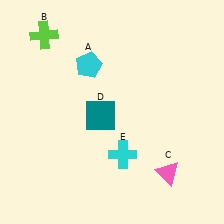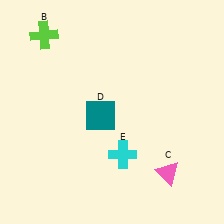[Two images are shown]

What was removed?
The cyan pentagon (A) was removed in Image 2.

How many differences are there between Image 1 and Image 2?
There is 1 difference between the two images.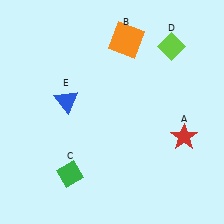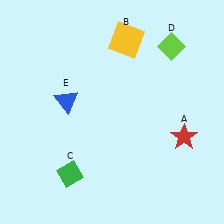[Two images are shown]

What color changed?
The square (B) changed from orange in Image 1 to yellow in Image 2.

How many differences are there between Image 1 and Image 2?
There is 1 difference between the two images.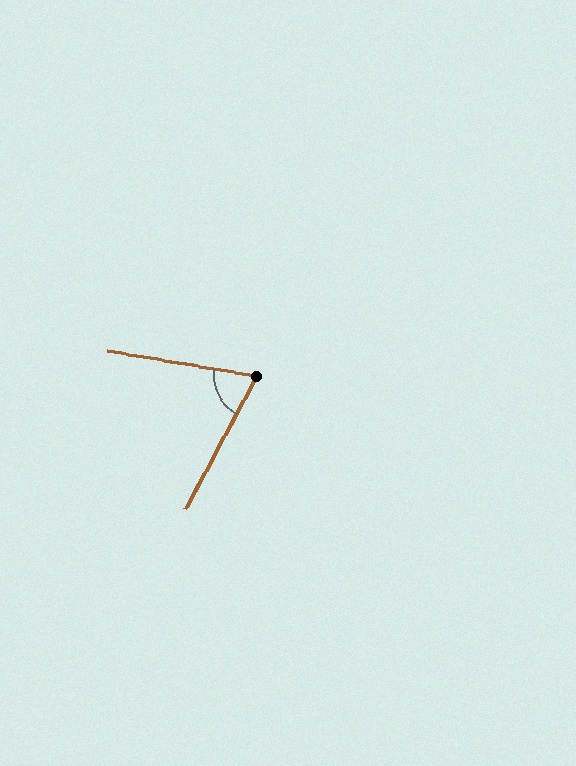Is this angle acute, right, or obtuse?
It is acute.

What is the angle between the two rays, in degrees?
Approximately 71 degrees.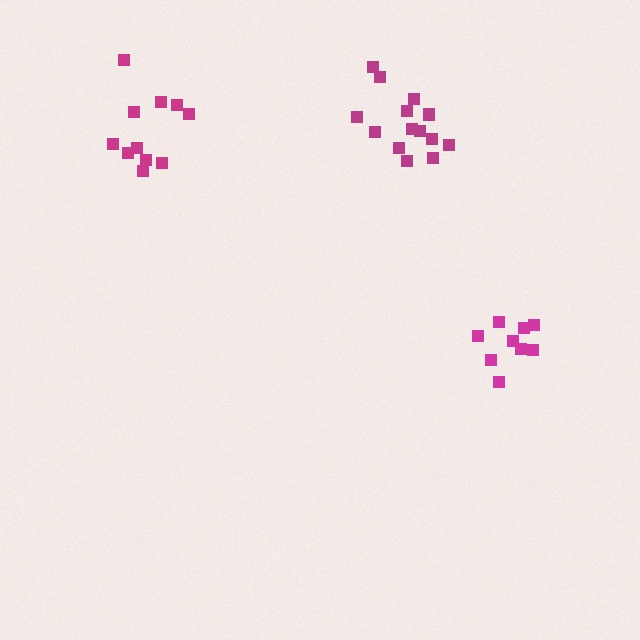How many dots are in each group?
Group 1: 11 dots, Group 2: 9 dots, Group 3: 14 dots (34 total).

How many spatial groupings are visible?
There are 3 spatial groupings.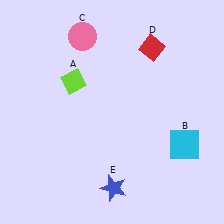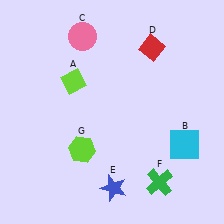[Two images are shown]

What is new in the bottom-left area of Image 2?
A lime hexagon (G) was added in the bottom-left area of Image 2.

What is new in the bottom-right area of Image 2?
A green cross (F) was added in the bottom-right area of Image 2.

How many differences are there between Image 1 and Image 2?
There are 2 differences between the two images.